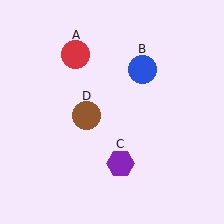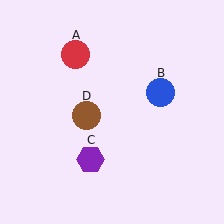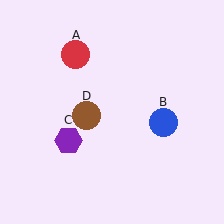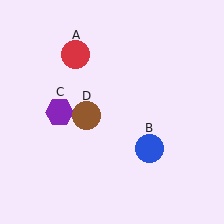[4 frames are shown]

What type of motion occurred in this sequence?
The blue circle (object B), purple hexagon (object C) rotated clockwise around the center of the scene.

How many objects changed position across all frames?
2 objects changed position: blue circle (object B), purple hexagon (object C).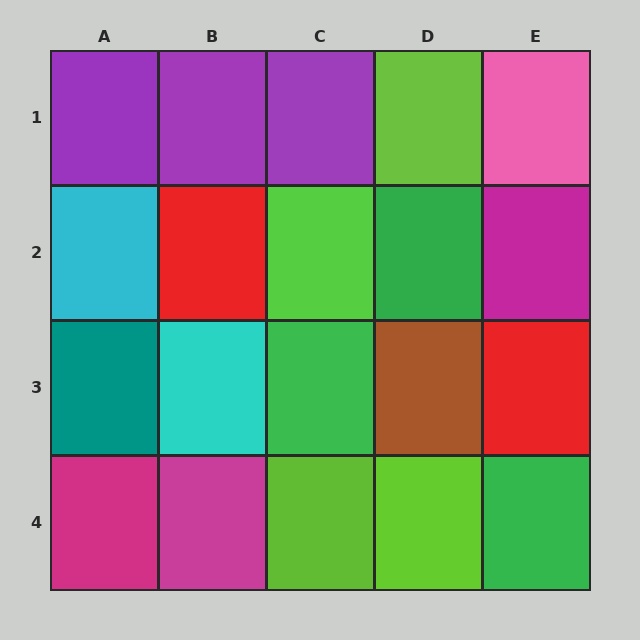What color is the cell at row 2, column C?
Lime.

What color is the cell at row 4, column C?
Lime.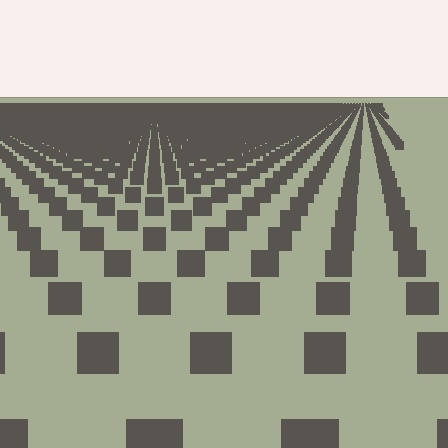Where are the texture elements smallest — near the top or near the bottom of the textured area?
Near the top.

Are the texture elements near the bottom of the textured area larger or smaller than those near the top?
Larger. Near the bottom, elements are closer to the viewer and appear at a bigger on-screen size.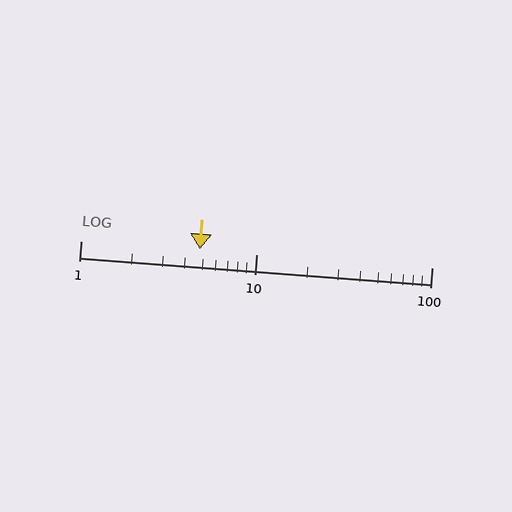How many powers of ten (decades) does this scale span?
The scale spans 2 decades, from 1 to 100.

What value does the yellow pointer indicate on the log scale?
The pointer indicates approximately 4.8.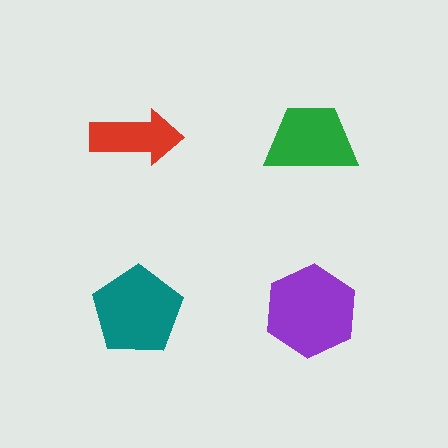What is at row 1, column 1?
A red arrow.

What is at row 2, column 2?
A purple hexagon.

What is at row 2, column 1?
A teal pentagon.